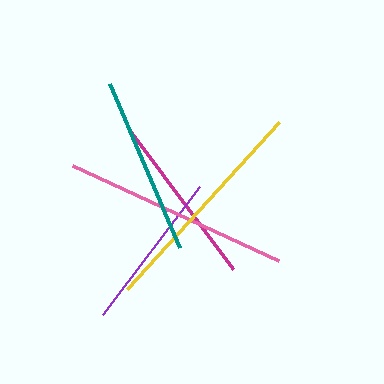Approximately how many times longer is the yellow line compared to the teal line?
The yellow line is approximately 1.3 times the length of the teal line.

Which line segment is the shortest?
The purple line is the shortest at approximately 161 pixels.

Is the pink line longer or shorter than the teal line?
The pink line is longer than the teal line.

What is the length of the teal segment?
The teal segment is approximately 178 pixels long.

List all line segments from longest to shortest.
From longest to shortest: pink, yellow, teal, magenta, purple.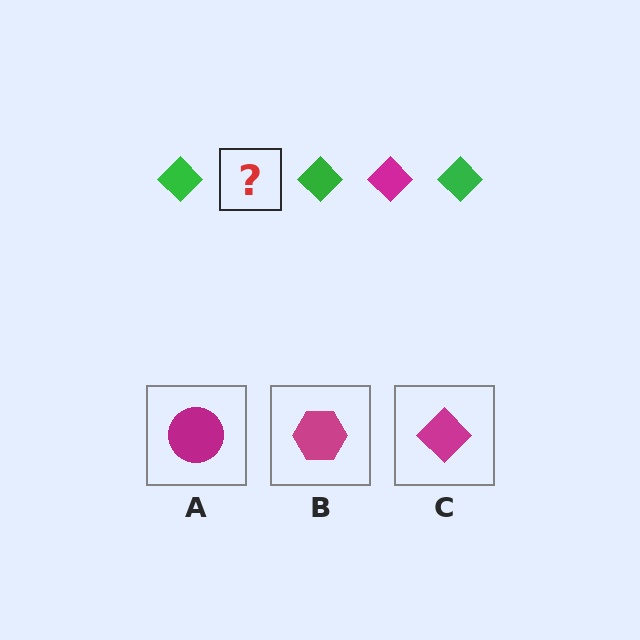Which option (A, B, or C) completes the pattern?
C.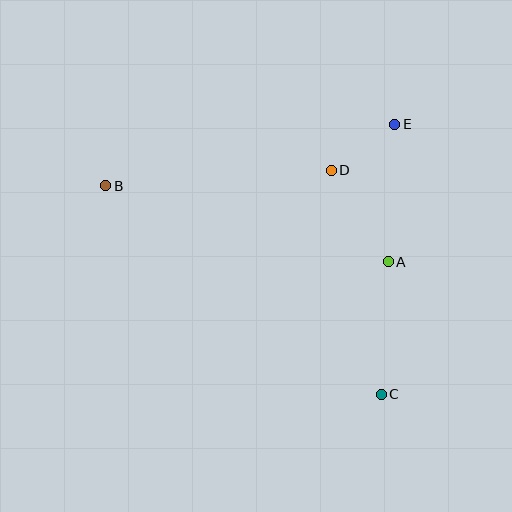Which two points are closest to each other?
Points D and E are closest to each other.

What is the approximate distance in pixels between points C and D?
The distance between C and D is approximately 230 pixels.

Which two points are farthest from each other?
Points B and C are farthest from each other.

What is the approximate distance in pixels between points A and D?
The distance between A and D is approximately 108 pixels.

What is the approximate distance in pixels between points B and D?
The distance between B and D is approximately 226 pixels.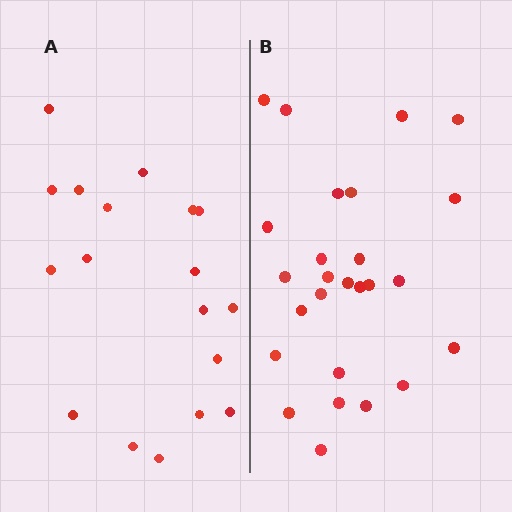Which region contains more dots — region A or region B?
Region B (the right region) has more dots.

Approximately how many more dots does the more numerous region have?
Region B has roughly 8 or so more dots than region A.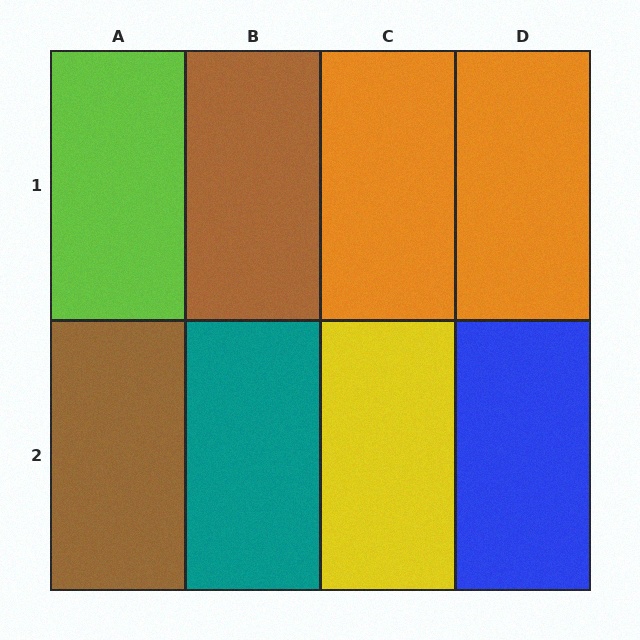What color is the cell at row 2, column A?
Brown.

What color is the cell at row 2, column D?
Blue.